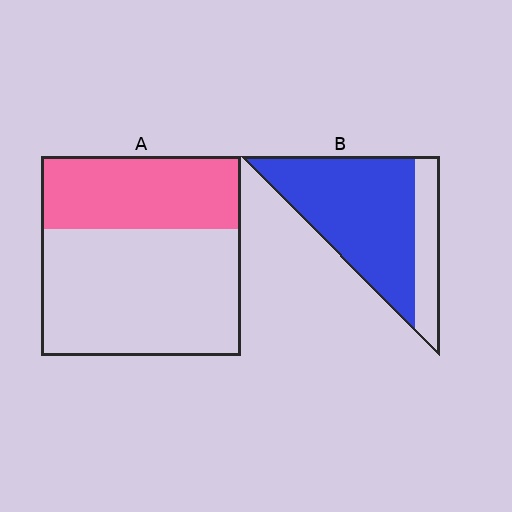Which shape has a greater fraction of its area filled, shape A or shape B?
Shape B.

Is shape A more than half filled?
No.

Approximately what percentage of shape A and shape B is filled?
A is approximately 35% and B is approximately 75%.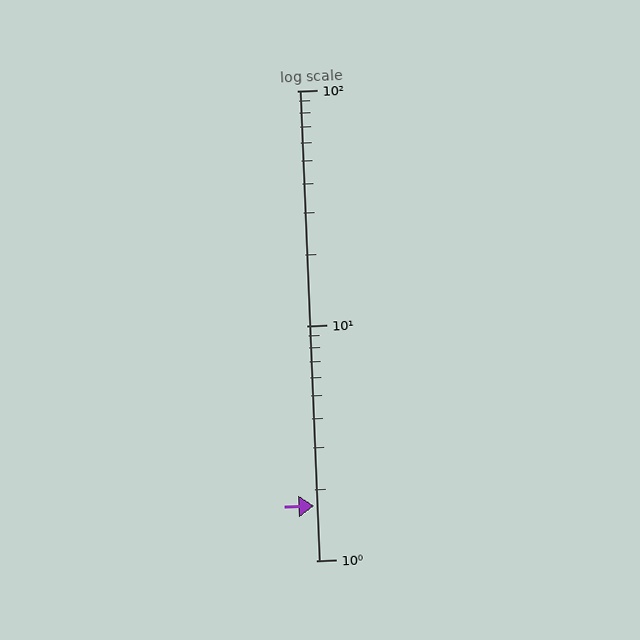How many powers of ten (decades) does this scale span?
The scale spans 2 decades, from 1 to 100.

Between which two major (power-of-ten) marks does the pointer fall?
The pointer is between 1 and 10.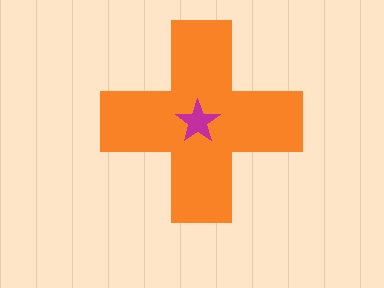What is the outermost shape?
The orange cross.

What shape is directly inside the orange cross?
The magenta star.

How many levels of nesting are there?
2.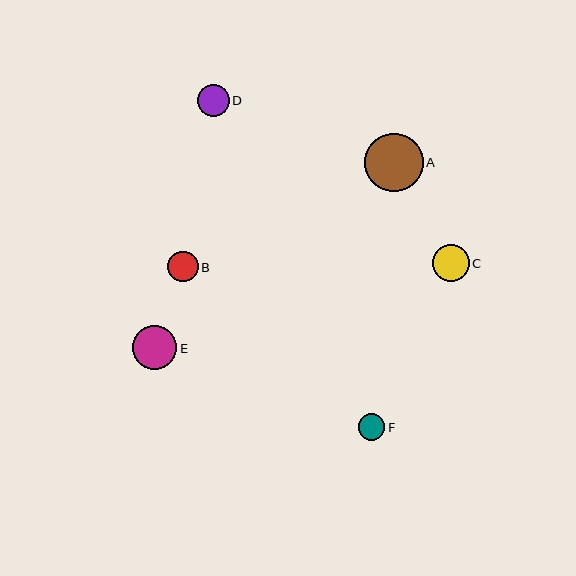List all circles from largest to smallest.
From largest to smallest: A, E, C, D, B, F.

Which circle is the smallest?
Circle F is the smallest with a size of approximately 27 pixels.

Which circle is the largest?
Circle A is the largest with a size of approximately 59 pixels.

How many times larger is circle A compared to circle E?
Circle A is approximately 1.3 times the size of circle E.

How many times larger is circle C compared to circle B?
Circle C is approximately 1.2 times the size of circle B.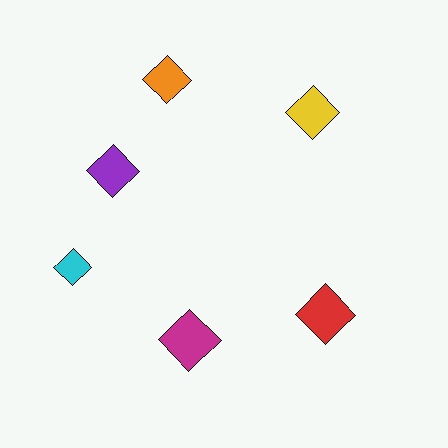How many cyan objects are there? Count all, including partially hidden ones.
There is 1 cyan object.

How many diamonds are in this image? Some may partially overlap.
There are 6 diamonds.